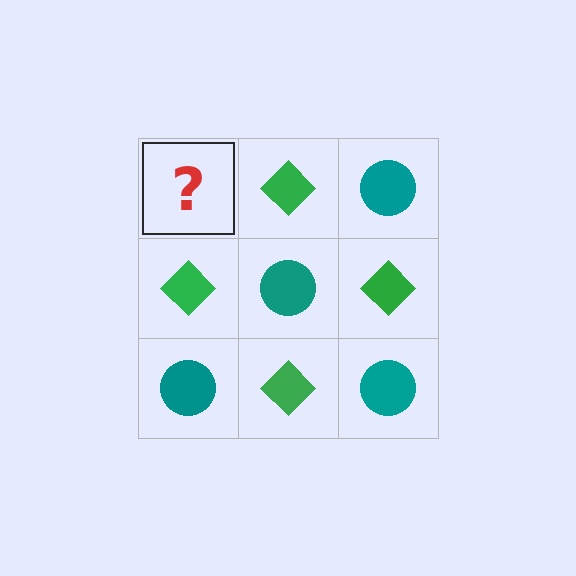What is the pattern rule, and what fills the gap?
The rule is that it alternates teal circle and green diamond in a checkerboard pattern. The gap should be filled with a teal circle.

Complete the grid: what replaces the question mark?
The question mark should be replaced with a teal circle.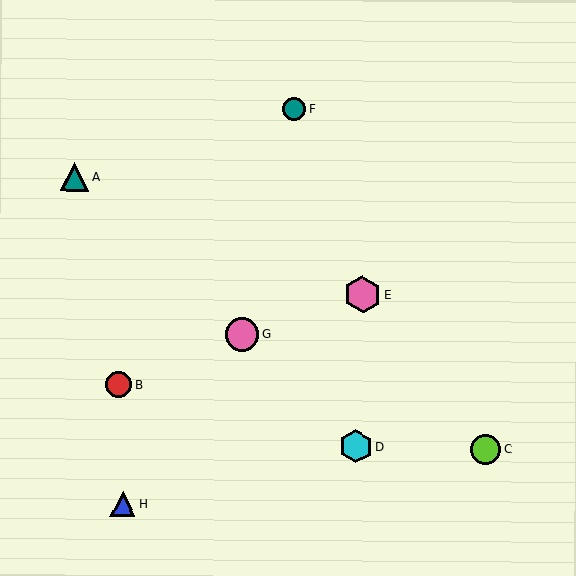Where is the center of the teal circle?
The center of the teal circle is at (294, 109).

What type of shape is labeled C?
Shape C is a lime circle.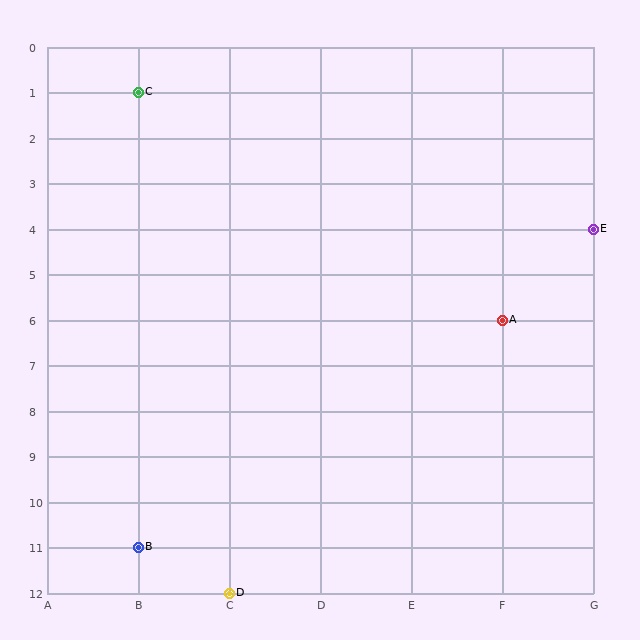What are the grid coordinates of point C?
Point C is at grid coordinates (B, 1).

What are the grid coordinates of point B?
Point B is at grid coordinates (B, 11).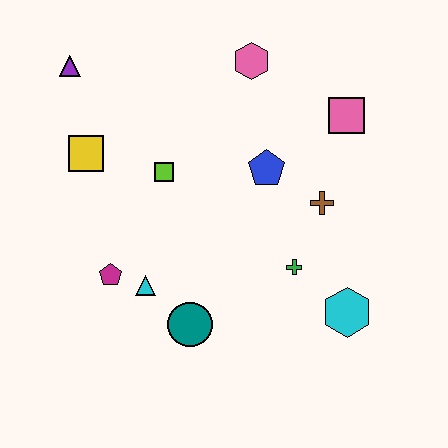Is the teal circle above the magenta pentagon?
No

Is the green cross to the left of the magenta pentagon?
No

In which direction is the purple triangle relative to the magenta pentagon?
The purple triangle is above the magenta pentagon.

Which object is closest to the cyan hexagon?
The green cross is closest to the cyan hexagon.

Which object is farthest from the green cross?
The purple triangle is farthest from the green cross.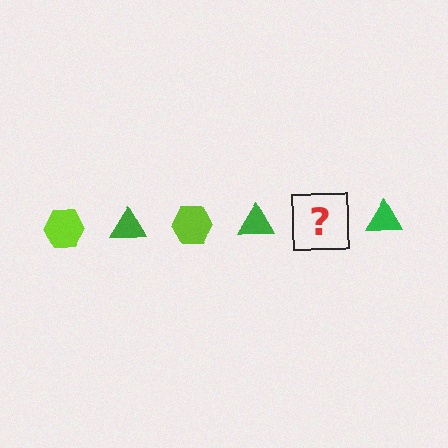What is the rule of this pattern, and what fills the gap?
The rule is that the pattern alternates between lime hexagon and green triangle. The gap should be filled with a lime hexagon.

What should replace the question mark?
The question mark should be replaced with a lime hexagon.